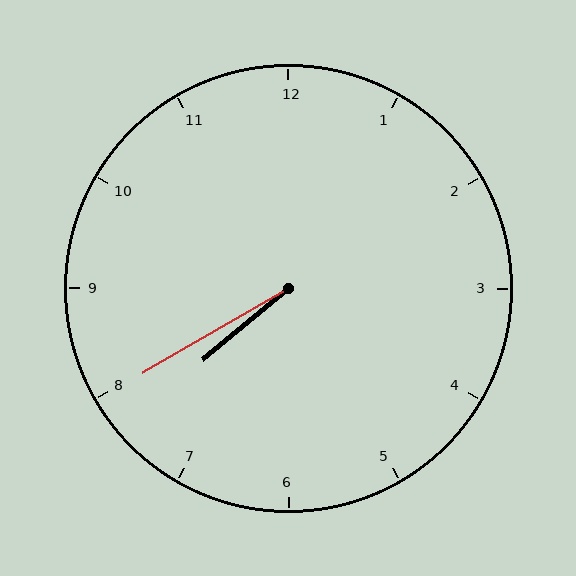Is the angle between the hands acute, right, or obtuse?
It is acute.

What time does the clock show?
7:40.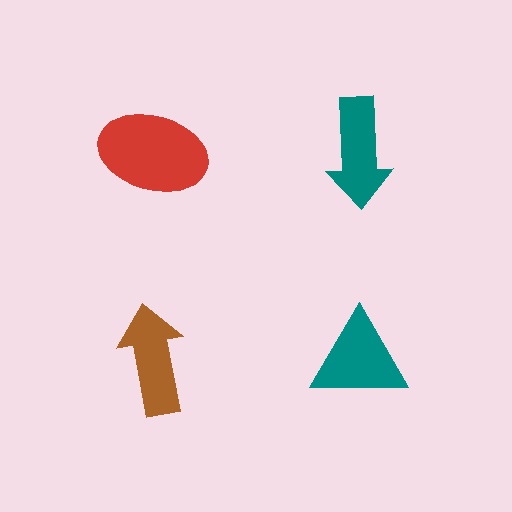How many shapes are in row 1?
2 shapes.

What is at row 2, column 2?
A teal triangle.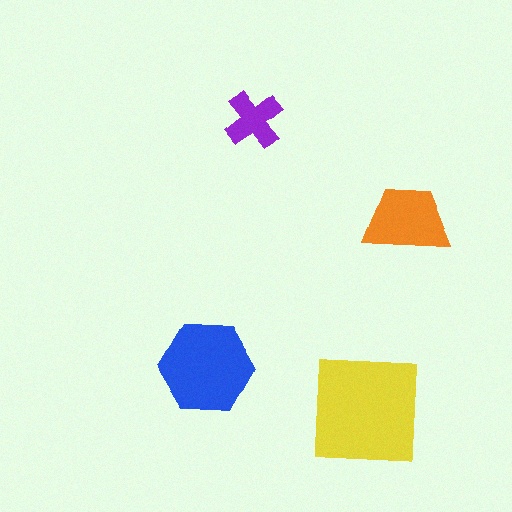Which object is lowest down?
The yellow square is bottommost.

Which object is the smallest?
The purple cross.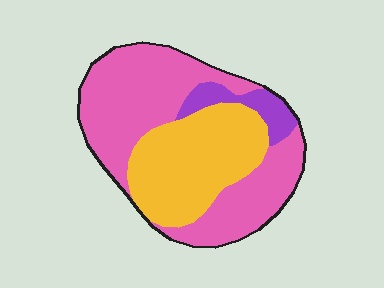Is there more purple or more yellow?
Yellow.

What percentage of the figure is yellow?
Yellow takes up about three eighths (3/8) of the figure.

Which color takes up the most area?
Pink, at roughly 55%.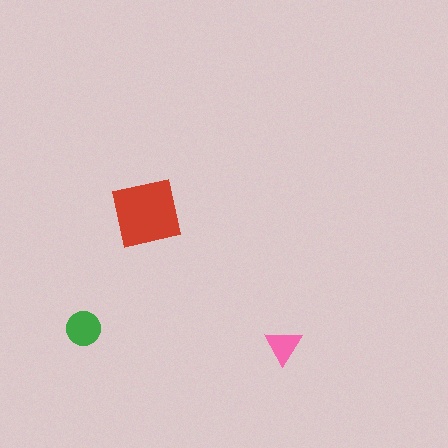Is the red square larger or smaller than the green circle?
Larger.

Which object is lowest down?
The pink triangle is bottommost.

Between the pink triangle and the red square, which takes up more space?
The red square.